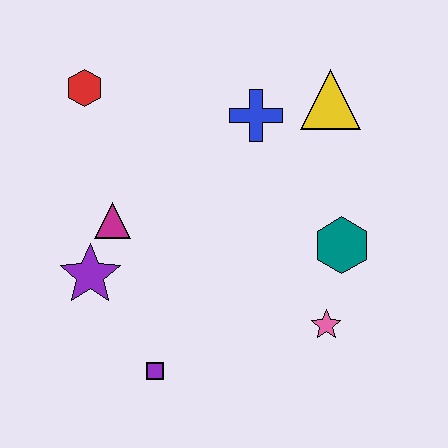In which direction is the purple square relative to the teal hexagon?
The purple square is to the left of the teal hexagon.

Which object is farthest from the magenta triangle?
The yellow triangle is farthest from the magenta triangle.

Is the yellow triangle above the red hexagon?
No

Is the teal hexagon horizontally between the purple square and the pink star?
No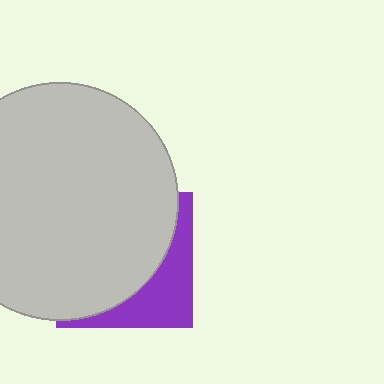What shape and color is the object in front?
The object in front is a light gray circle.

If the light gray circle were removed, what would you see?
You would see the complete purple square.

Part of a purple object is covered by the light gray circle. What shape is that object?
It is a square.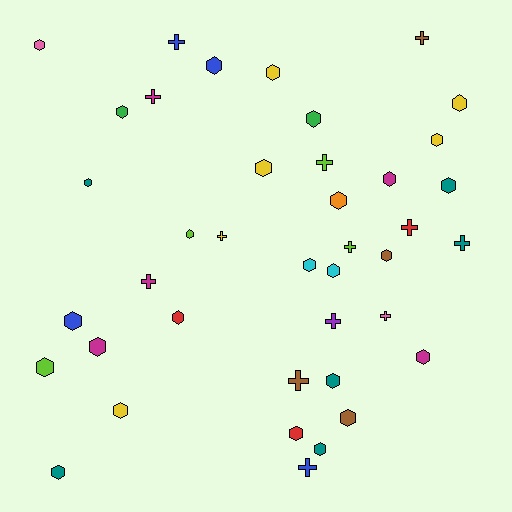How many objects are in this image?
There are 40 objects.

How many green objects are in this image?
There are 2 green objects.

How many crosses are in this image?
There are 13 crosses.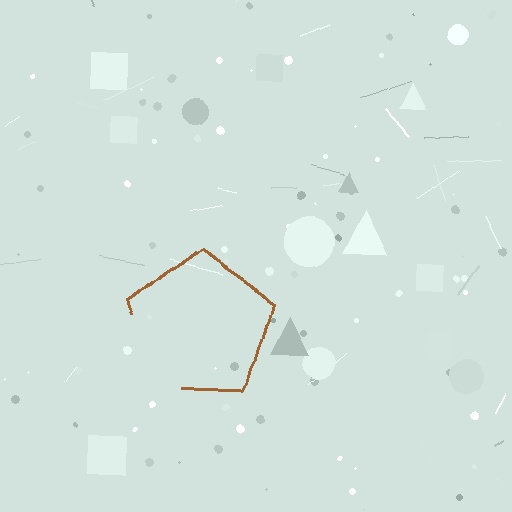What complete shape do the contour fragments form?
The contour fragments form a pentagon.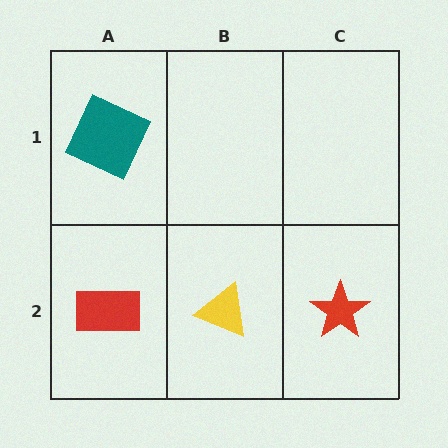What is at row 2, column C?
A red star.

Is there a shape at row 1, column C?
No, that cell is empty.